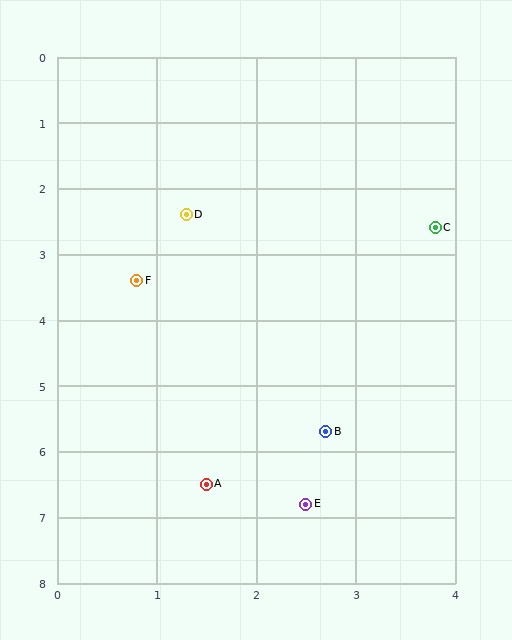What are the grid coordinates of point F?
Point F is at approximately (0.8, 3.4).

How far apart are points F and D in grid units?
Points F and D are about 1.1 grid units apart.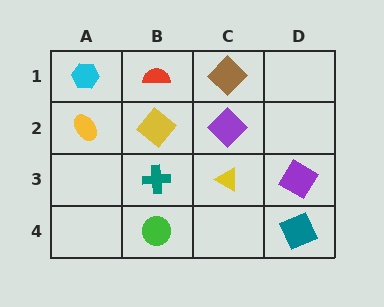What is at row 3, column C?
A yellow triangle.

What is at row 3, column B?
A teal cross.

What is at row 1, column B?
A red semicircle.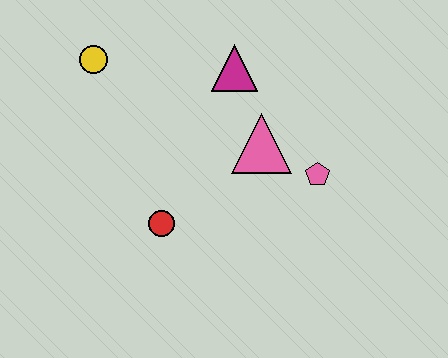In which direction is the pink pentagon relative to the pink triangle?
The pink pentagon is to the right of the pink triangle.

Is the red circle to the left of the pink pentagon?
Yes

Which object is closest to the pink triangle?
The pink pentagon is closest to the pink triangle.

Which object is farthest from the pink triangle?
The yellow circle is farthest from the pink triangle.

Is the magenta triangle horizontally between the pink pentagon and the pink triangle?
No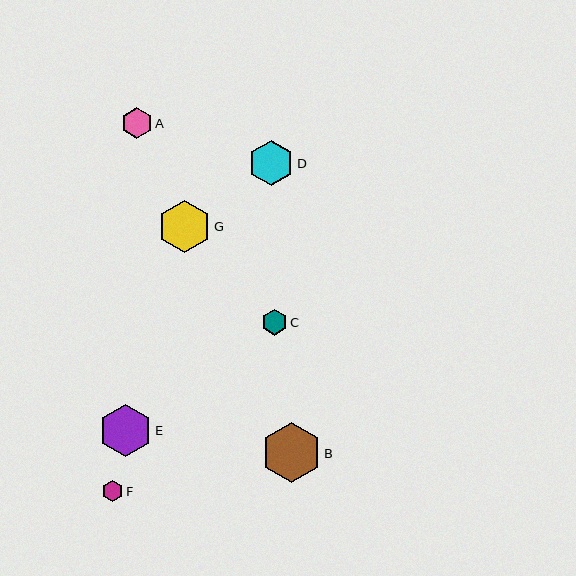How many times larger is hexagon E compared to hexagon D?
Hexagon E is approximately 1.2 times the size of hexagon D.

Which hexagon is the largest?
Hexagon B is the largest with a size of approximately 60 pixels.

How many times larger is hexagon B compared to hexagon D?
Hexagon B is approximately 1.3 times the size of hexagon D.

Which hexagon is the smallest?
Hexagon F is the smallest with a size of approximately 22 pixels.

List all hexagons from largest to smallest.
From largest to smallest: B, E, G, D, A, C, F.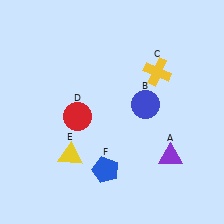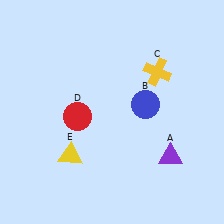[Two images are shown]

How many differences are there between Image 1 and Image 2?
There is 1 difference between the two images.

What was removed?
The blue pentagon (F) was removed in Image 2.